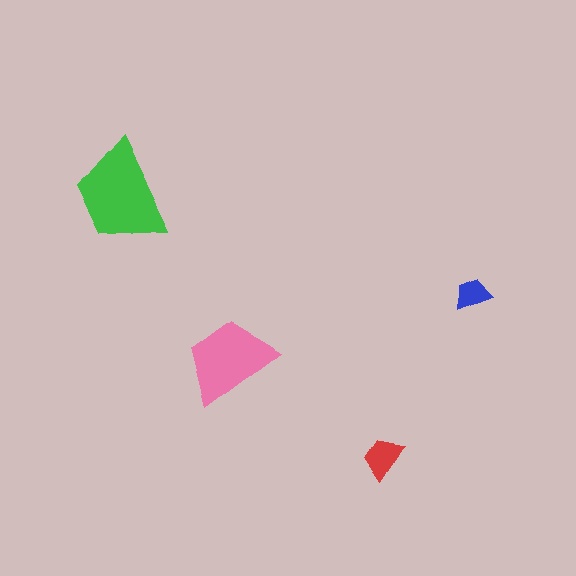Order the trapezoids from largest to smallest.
the green one, the pink one, the red one, the blue one.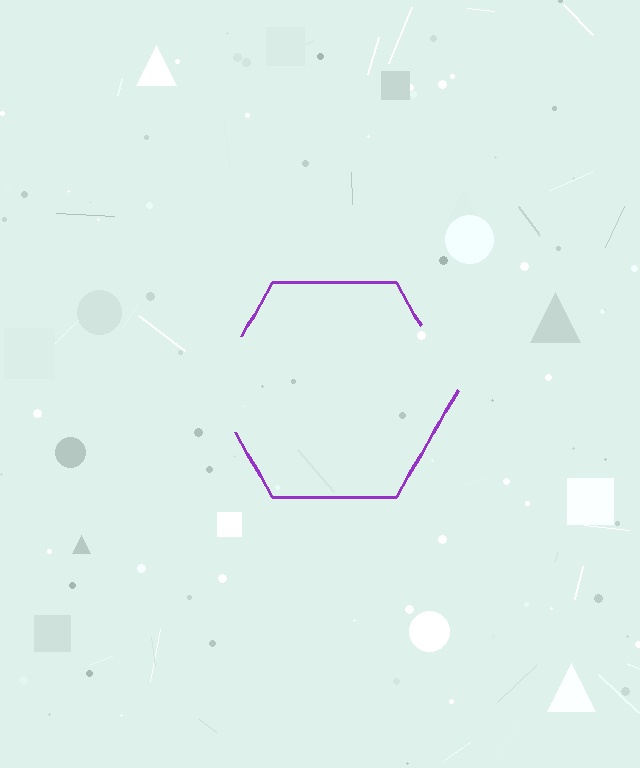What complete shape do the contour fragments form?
The contour fragments form a hexagon.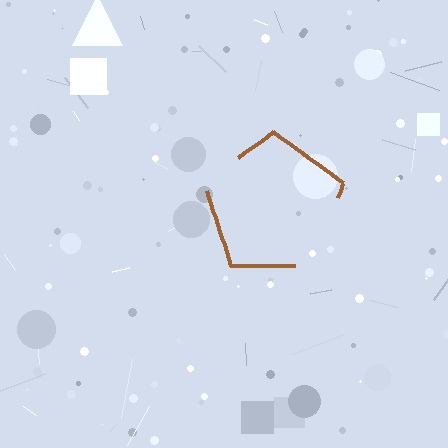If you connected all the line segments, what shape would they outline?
They would outline a pentagon.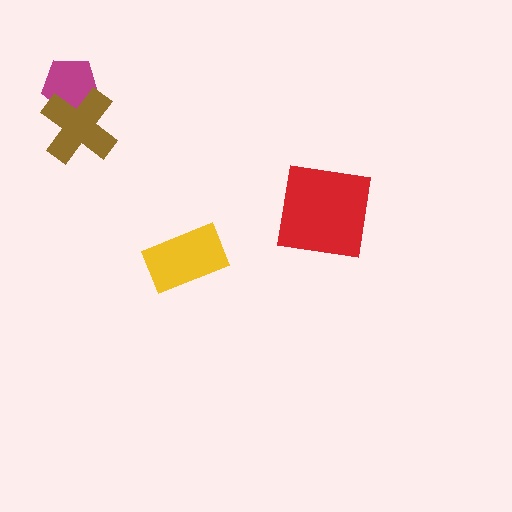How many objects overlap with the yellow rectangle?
0 objects overlap with the yellow rectangle.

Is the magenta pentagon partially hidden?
Yes, it is partially covered by another shape.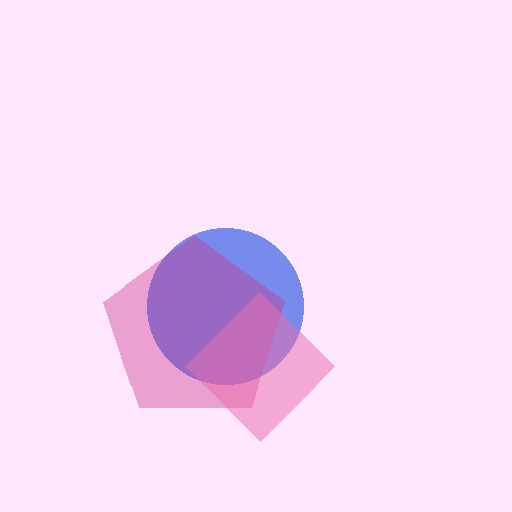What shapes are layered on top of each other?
The layered shapes are: a blue circle, a magenta pentagon, a pink diamond.